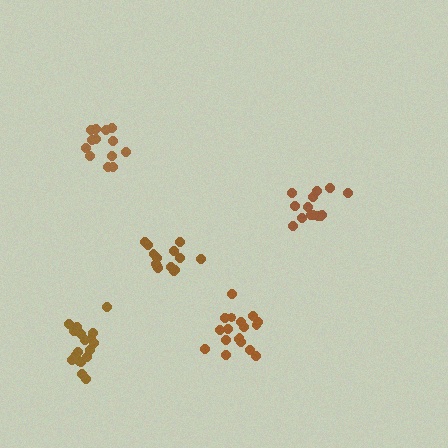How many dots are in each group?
Group 1: 13 dots, Group 2: 14 dots, Group 3: 15 dots, Group 4: 18 dots, Group 5: 18 dots (78 total).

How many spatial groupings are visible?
There are 5 spatial groupings.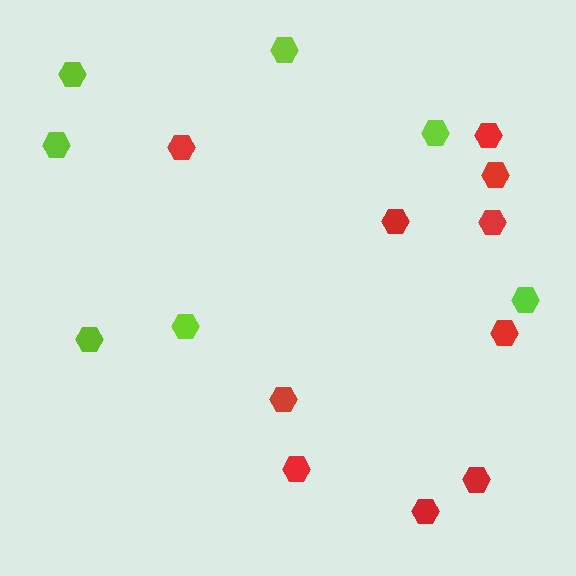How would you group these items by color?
There are 2 groups: one group of lime hexagons (7) and one group of red hexagons (10).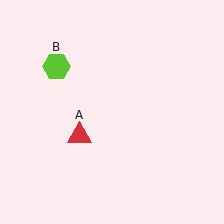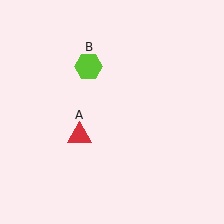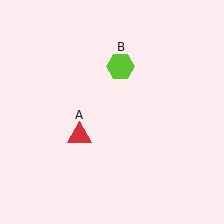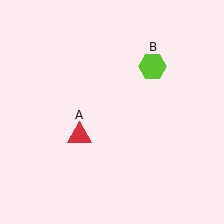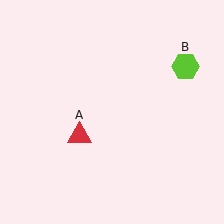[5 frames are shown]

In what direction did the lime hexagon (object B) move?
The lime hexagon (object B) moved right.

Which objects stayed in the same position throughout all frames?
Red triangle (object A) remained stationary.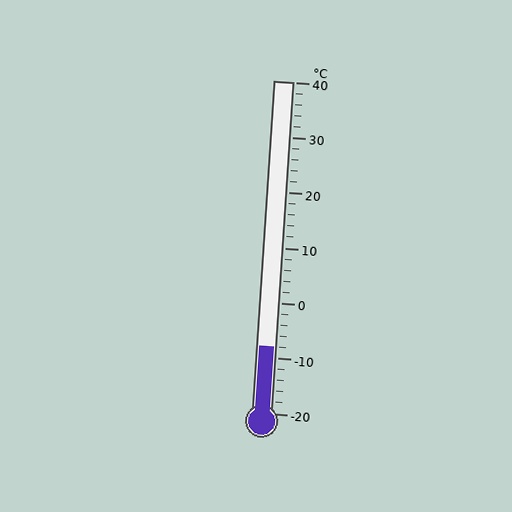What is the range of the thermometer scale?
The thermometer scale ranges from -20°C to 40°C.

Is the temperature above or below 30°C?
The temperature is below 30°C.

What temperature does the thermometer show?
The thermometer shows approximately -8°C.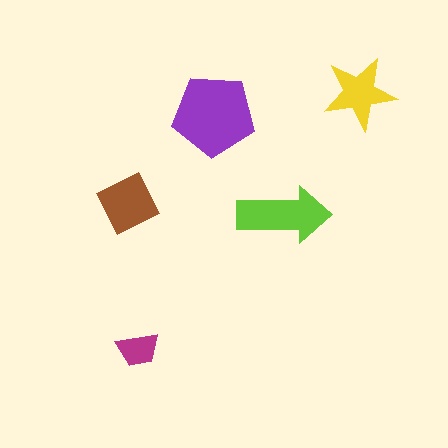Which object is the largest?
The purple pentagon.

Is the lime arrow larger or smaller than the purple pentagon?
Smaller.